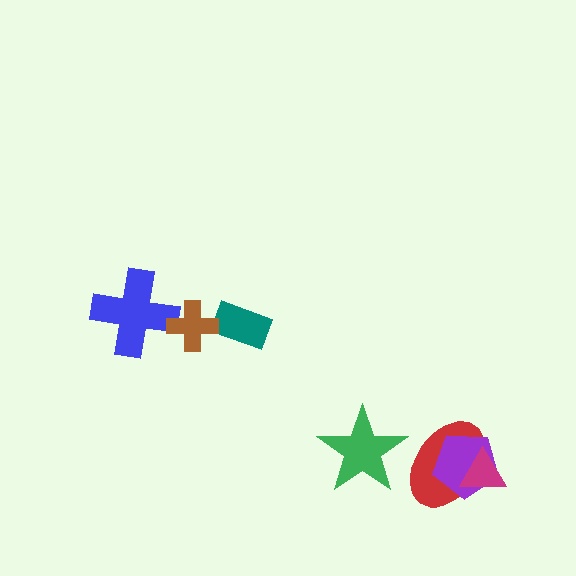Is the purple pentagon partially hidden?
Yes, it is partially covered by another shape.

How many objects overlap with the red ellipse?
3 objects overlap with the red ellipse.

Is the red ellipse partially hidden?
Yes, it is partially covered by another shape.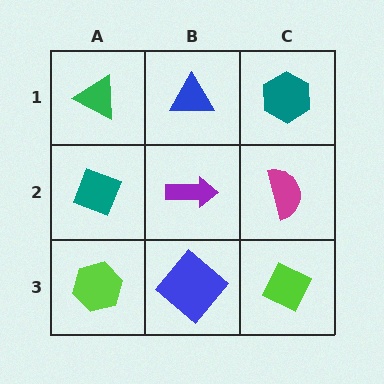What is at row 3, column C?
A lime diamond.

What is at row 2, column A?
A teal diamond.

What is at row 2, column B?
A purple arrow.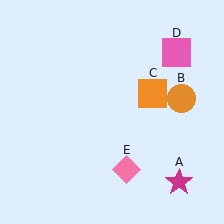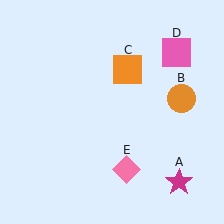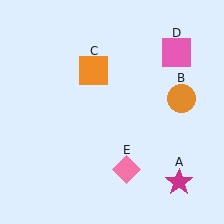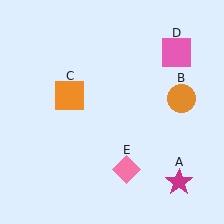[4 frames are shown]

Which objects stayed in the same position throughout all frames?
Magenta star (object A) and orange circle (object B) and pink square (object D) and pink diamond (object E) remained stationary.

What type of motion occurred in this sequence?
The orange square (object C) rotated counterclockwise around the center of the scene.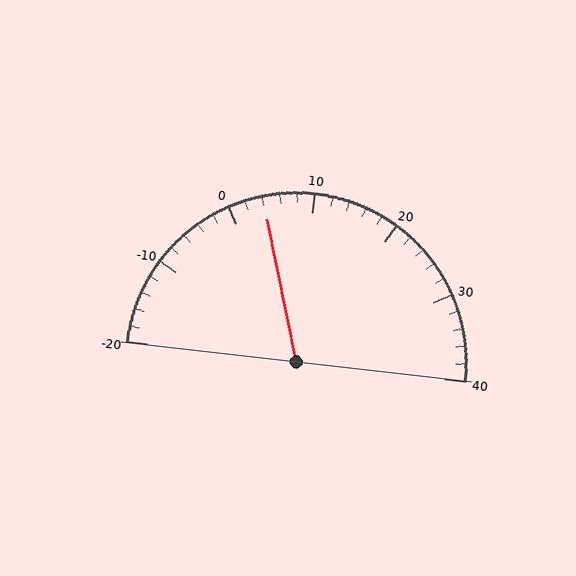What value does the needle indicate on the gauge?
The needle indicates approximately 4.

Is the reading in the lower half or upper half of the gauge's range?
The reading is in the lower half of the range (-20 to 40).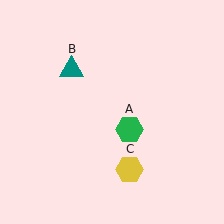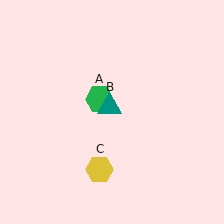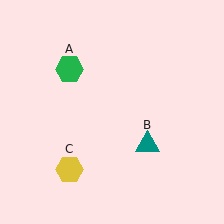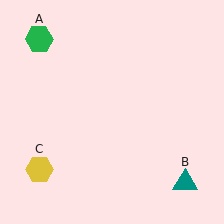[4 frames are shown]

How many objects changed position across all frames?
3 objects changed position: green hexagon (object A), teal triangle (object B), yellow hexagon (object C).